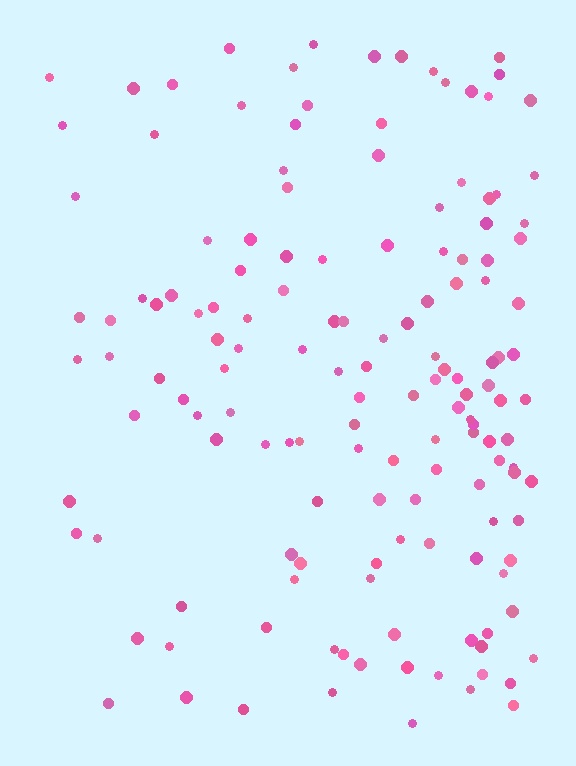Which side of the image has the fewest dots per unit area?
The left.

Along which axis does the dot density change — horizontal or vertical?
Horizontal.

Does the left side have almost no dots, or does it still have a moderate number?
Still a moderate number, just noticeably fewer than the right.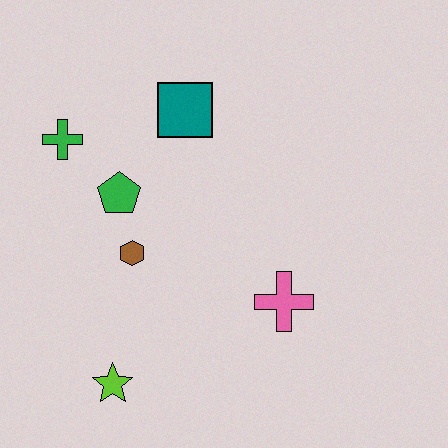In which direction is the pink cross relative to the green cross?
The pink cross is to the right of the green cross.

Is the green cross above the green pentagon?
Yes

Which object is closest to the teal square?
The green pentagon is closest to the teal square.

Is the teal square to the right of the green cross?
Yes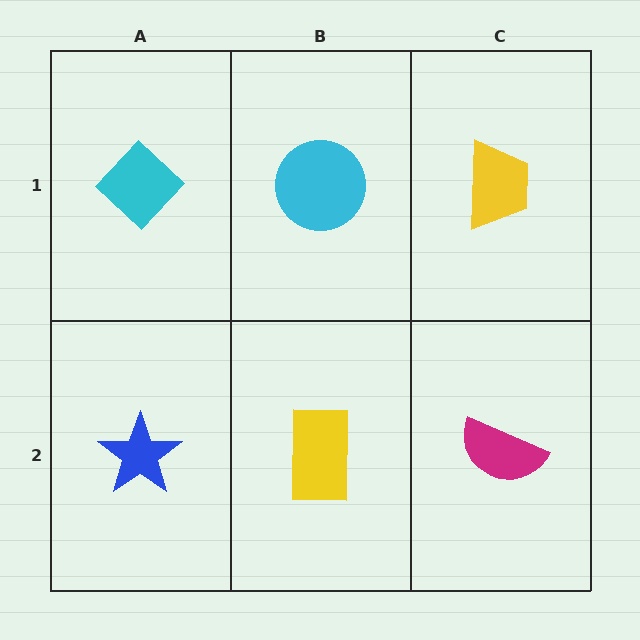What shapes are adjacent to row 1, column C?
A magenta semicircle (row 2, column C), a cyan circle (row 1, column B).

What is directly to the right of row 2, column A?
A yellow rectangle.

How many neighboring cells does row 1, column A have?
2.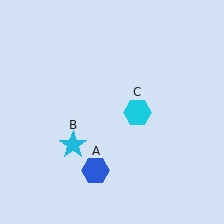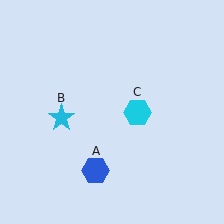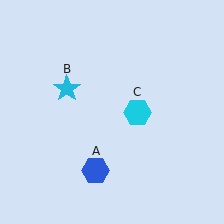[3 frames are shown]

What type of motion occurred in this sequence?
The cyan star (object B) rotated clockwise around the center of the scene.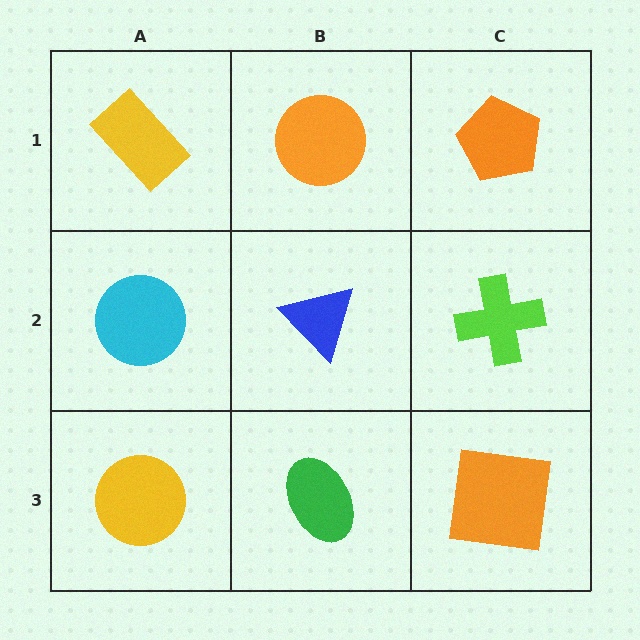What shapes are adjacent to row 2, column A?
A yellow rectangle (row 1, column A), a yellow circle (row 3, column A), a blue triangle (row 2, column B).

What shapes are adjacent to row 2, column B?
An orange circle (row 1, column B), a green ellipse (row 3, column B), a cyan circle (row 2, column A), a lime cross (row 2, column C).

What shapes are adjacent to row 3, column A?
A cyan circle (row 2, column A), a green ellipse (row 3, column B).